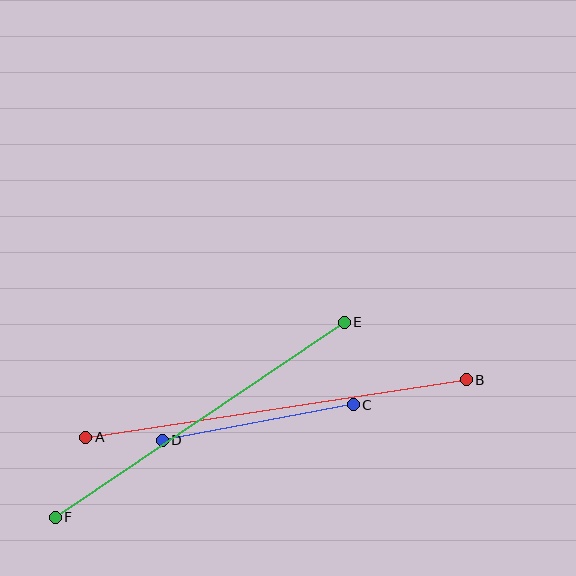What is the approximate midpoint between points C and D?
The midpoint is at approximately (258, 423) pixels.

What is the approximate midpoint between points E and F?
The midpoint is at approximately (200, 420) pixels.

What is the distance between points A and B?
The distance is approximately 385 pixels.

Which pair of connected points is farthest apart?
Points A and B are farthest apart.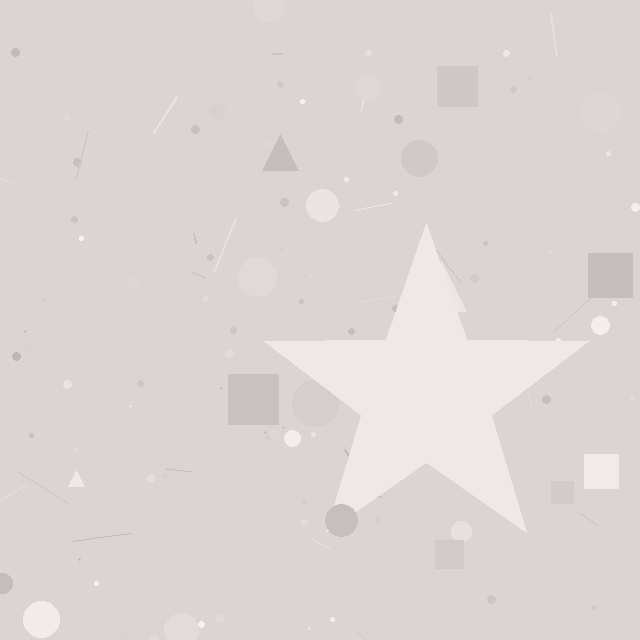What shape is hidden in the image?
A star is hidden in the image.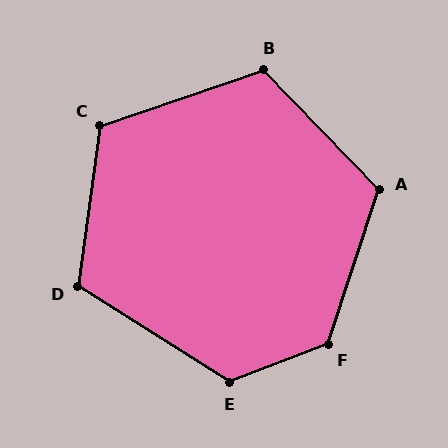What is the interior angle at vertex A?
Approximately 118 degrees (obtuse).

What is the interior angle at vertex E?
Approximately 126 degrees (obtuse).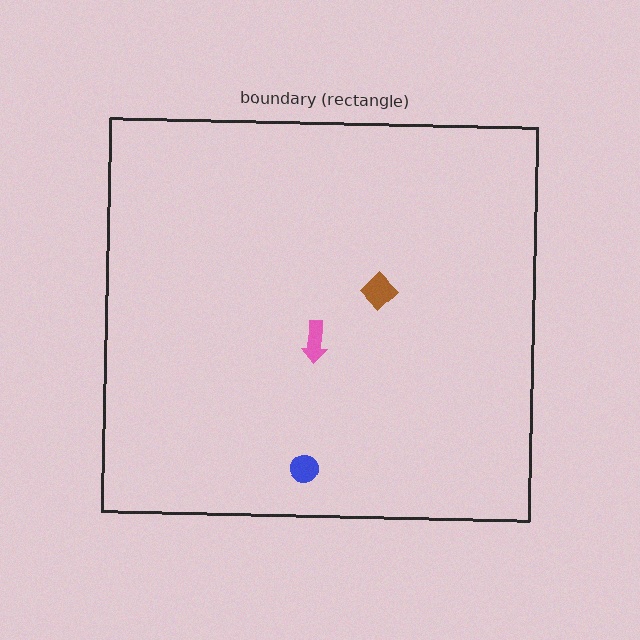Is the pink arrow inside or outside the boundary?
Inside.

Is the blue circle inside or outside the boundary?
Inside.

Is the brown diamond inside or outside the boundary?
Inside.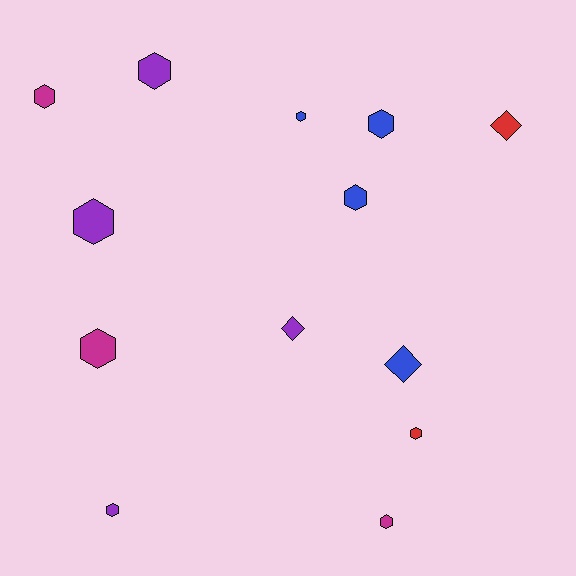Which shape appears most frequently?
Hexagon, with 10 objects.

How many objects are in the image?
There are 13 objects.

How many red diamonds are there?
There is 1 red diamond.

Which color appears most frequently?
Purple, with 4 objects.